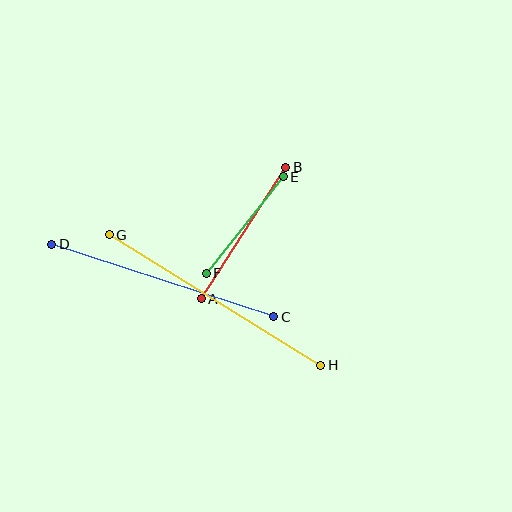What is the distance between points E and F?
The distance is approximately 124 pixels.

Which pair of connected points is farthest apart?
Points G and H are farthest apart.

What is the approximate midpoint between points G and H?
The midpoint is at approximately (215, 300) pixels.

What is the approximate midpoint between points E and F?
The midpoint is at approximately (245, 225) pixels.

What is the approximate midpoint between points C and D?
The midpoint is at approximately (163, 281) pixels.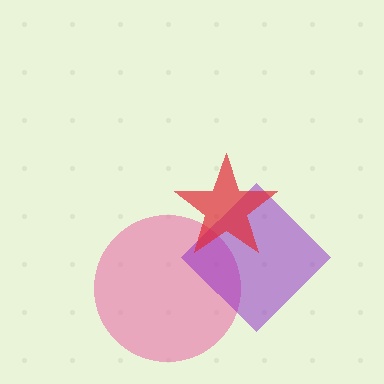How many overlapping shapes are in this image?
There are 3 overlapping shapes in the image.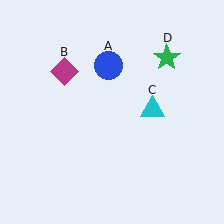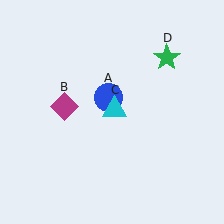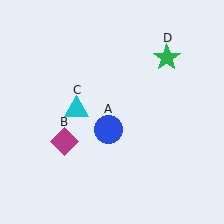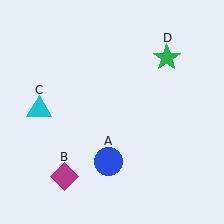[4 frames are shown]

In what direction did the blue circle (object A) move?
The blue circle (object A) moved down.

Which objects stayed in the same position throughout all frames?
Green star (object D) remained stationary.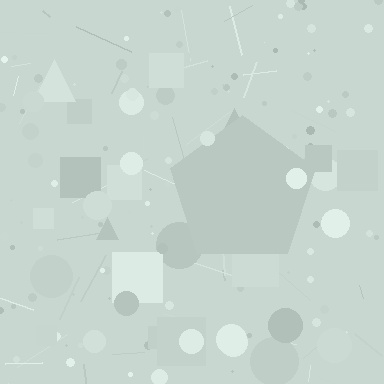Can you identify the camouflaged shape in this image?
The camouflaged shape is a pentagon.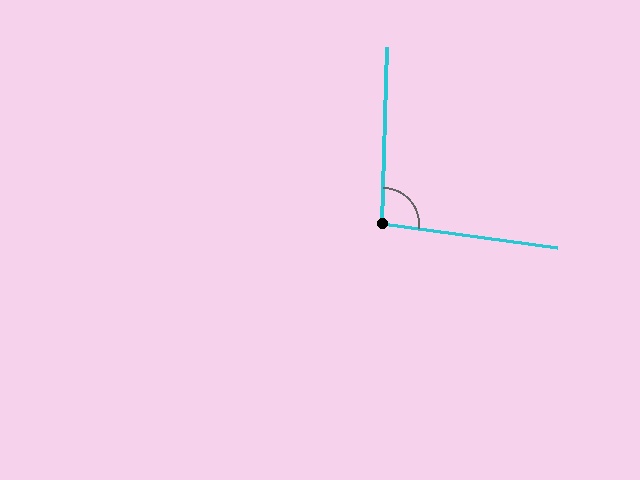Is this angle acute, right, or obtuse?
It is obtuse.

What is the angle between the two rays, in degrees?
Approximately 96 degrees.